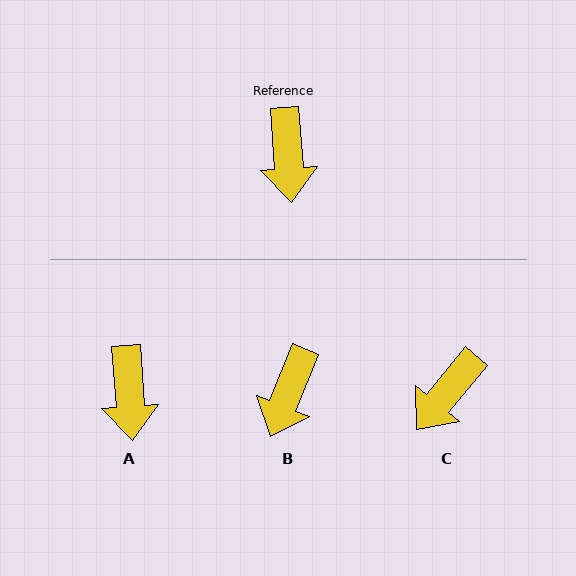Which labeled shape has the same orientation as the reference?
A.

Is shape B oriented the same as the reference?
No, it is off by about 26 degrees.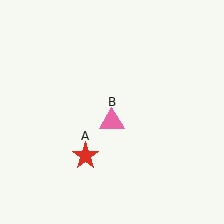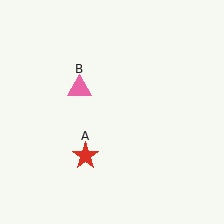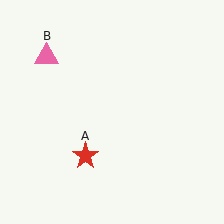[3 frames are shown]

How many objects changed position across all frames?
1 object changed position: pink triangle (object B).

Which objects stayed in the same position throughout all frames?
Red star (object A) remained stationary.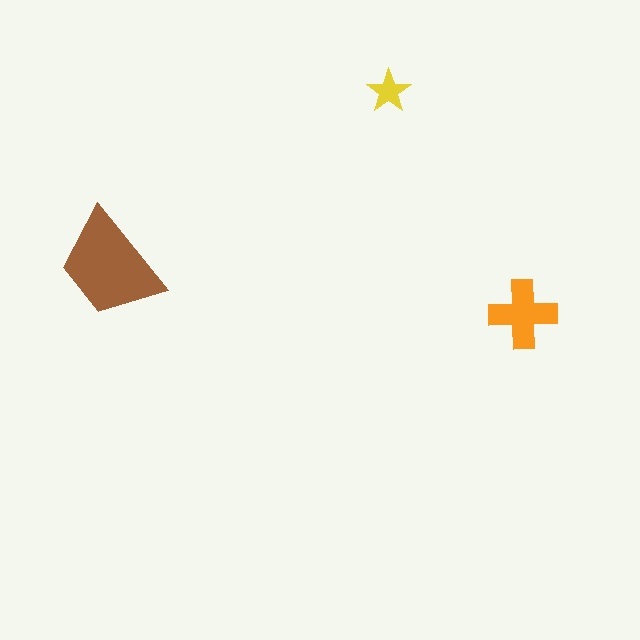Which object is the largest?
The brown trapezoid.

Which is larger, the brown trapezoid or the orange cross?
The brown trapezoid.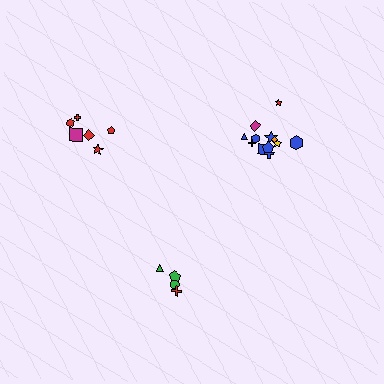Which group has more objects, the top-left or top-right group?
The top-right group.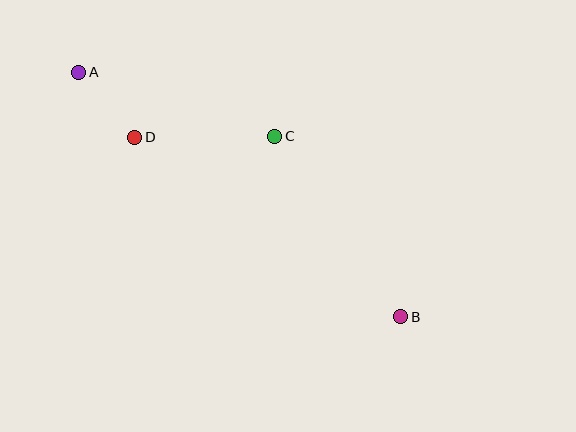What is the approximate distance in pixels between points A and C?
The distance between A and C is approximately 206 pixels.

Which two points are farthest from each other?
Points A and B are farthest from each other.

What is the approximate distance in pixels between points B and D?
The distance between B and D is approximately 321 pixels.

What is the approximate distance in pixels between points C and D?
The distance between C and D is approximately 140 pixels.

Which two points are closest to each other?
Points A and D are closest to each other.